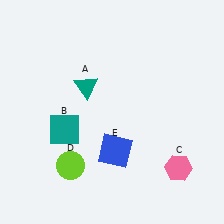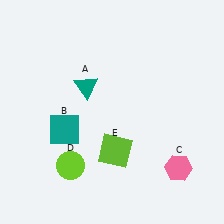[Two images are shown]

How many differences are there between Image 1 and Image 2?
There is 1 difference between the two images.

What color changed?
The square (E) changed from blue in Image 1 to lime in Image 2.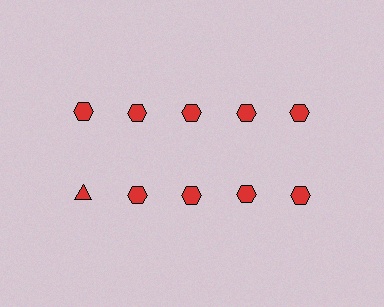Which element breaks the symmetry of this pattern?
The red triangle in the second row, leftmost column breaks the symmetry. All other shapes are red hexagons.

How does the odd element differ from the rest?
It has a different shape: triangle instead of hexagon.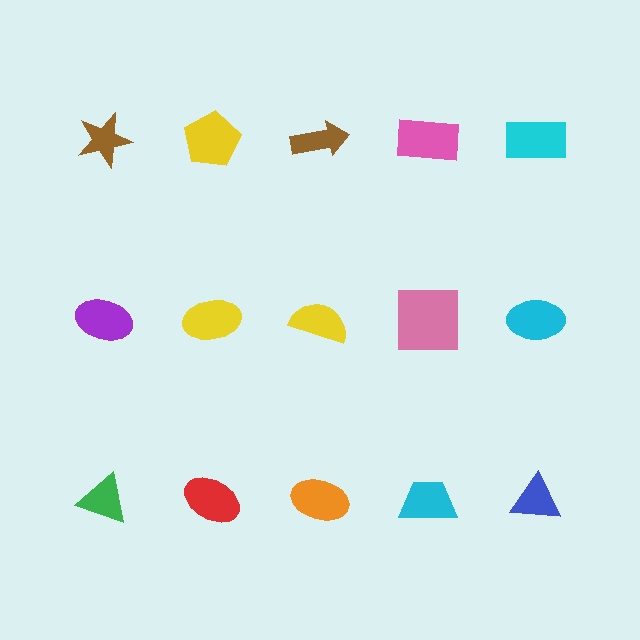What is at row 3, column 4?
A cyan trapezoid.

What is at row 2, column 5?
A cyan ellipse.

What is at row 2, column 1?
A purple ellipse.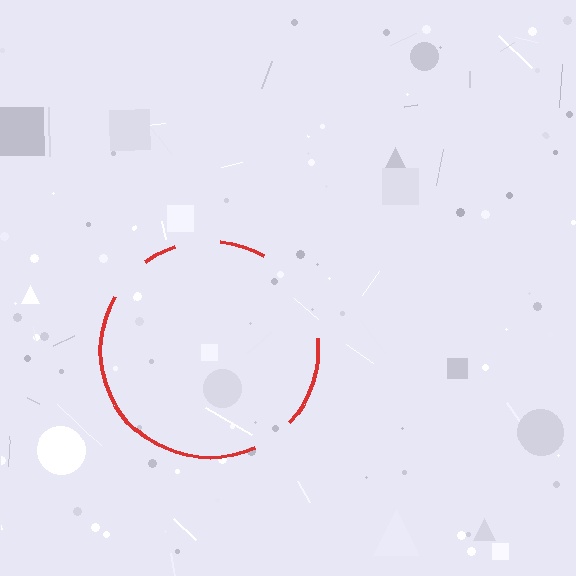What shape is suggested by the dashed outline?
The dashed outline suggests a circle.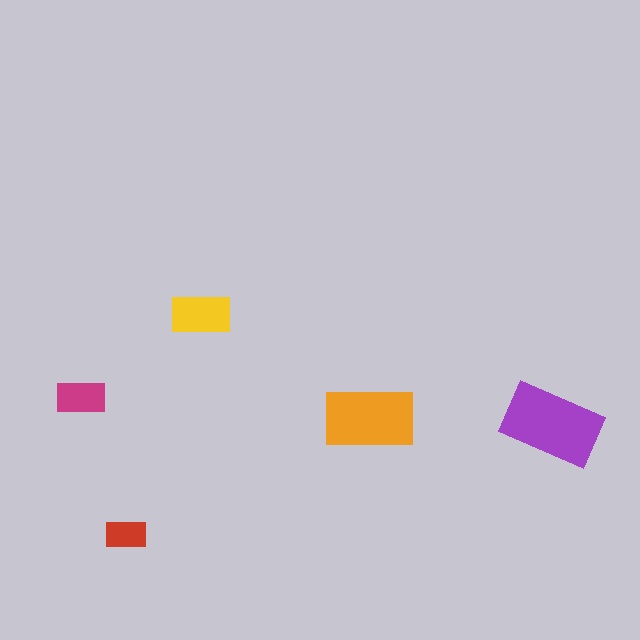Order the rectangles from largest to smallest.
the purple one, the orange one, the yellow one, the magenta one, the red one.